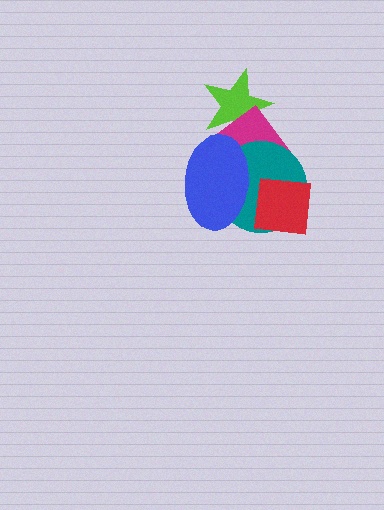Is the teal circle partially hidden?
Yes, it is partially covered by another shape.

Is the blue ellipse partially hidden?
Yes, it is partially covered by another shape.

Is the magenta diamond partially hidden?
Yes, it is partially covered by another shape.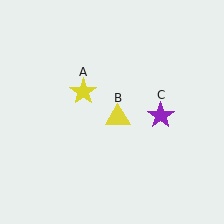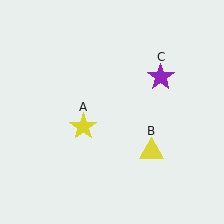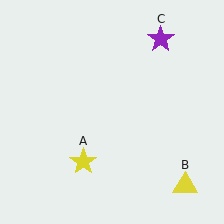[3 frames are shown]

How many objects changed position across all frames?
3 objects changed position: yellow star (object A), yellow triangle (object B), purple star (object C).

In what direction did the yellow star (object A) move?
The yellow star (object A) moved down.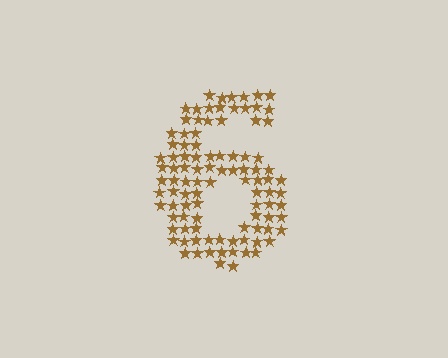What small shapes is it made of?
It is made of small stars.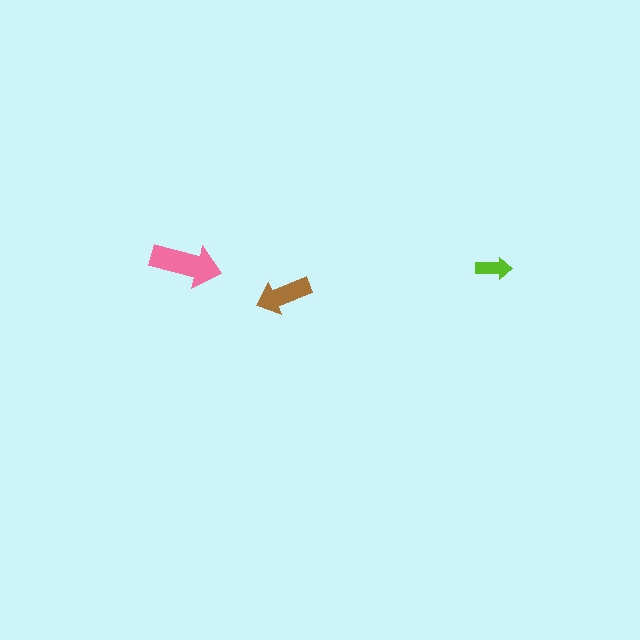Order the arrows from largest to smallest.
the pink one, the brown one, the lime one.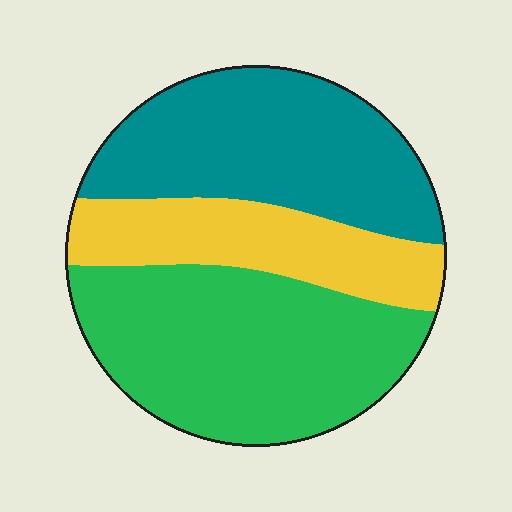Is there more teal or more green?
Green.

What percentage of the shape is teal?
Teal covers about 35% of the shape.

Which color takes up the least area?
Yellow, at roughly 20%.